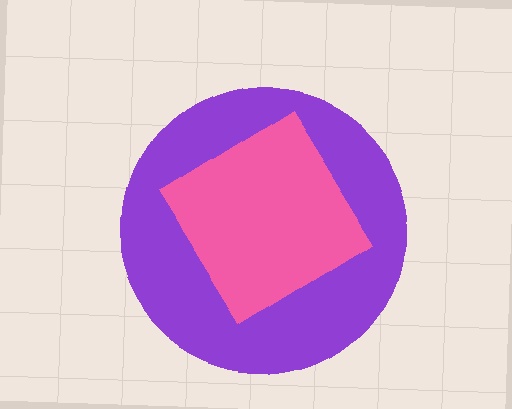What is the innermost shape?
The pink diamond.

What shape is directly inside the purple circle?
The pink diamond.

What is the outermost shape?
The purple circle.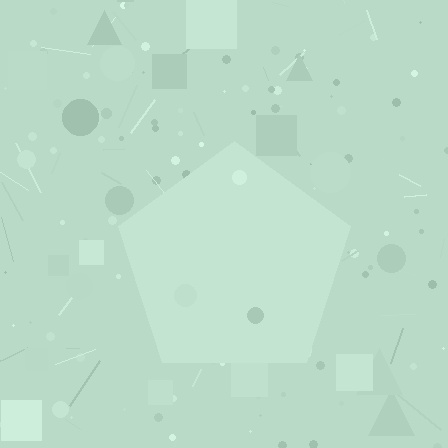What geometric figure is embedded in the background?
A pentagon is embedded in the background.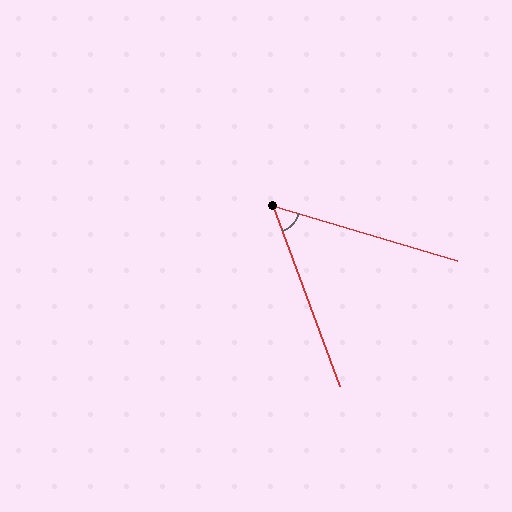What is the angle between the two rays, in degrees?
Approximately 53 degrees.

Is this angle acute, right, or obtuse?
It is acute.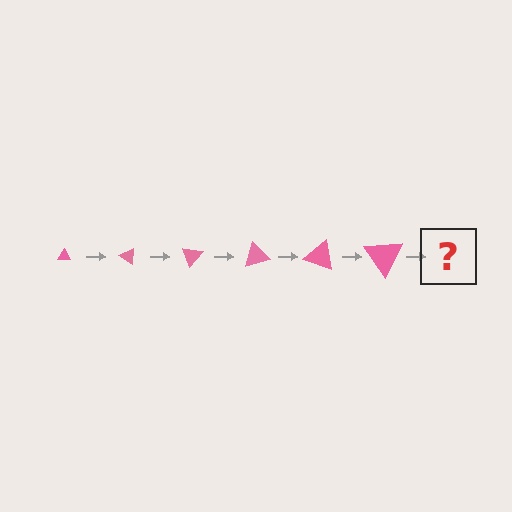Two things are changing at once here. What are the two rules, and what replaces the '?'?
The two rules are that the triangle grows larger each step and it rotates 35 degrees each step. The '?' should be a triangle, larger than the previous one and rotated 210 degrees from the start.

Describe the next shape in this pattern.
It should be a triangle, larger than the previous one and rotated 210 degrees from the start.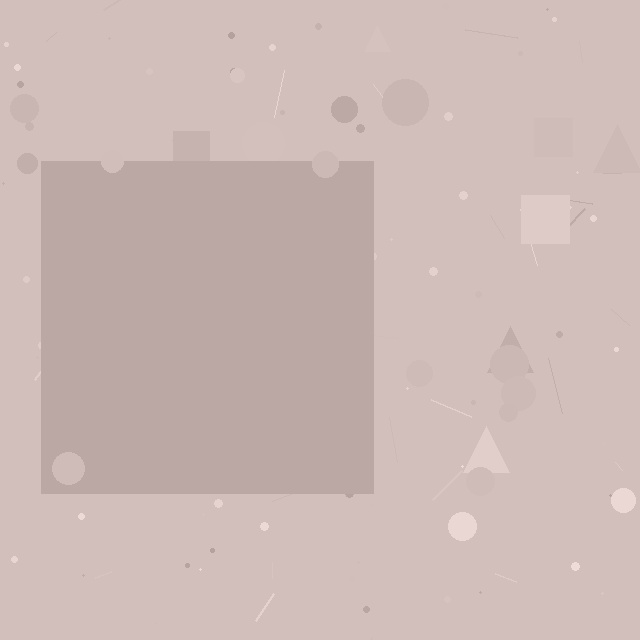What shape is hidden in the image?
A square is hidden in the image.